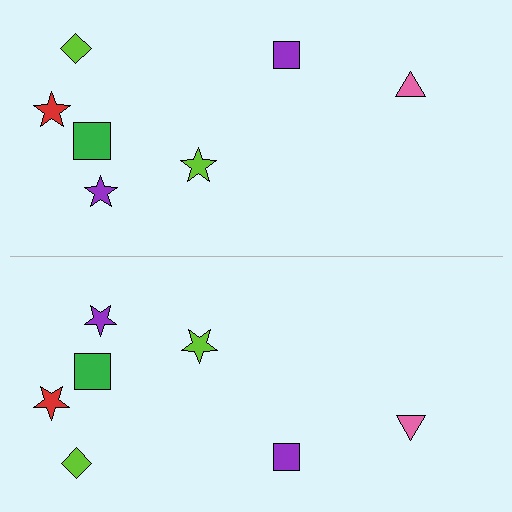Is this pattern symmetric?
Yes, this pattern has bilateral (reflection) symmetry.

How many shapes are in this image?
There are 14 shapes in this image.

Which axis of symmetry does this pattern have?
The pattern has a horizontal axis of symmetry running through the center of the image.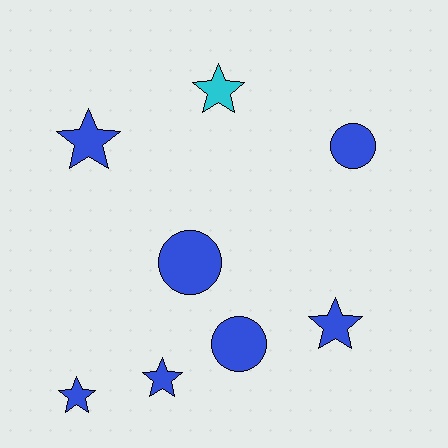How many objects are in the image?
There are 8 objects.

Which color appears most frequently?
Blue, with 7 objects.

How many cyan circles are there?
There are no cyan circles.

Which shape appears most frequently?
Star, with 5 objects.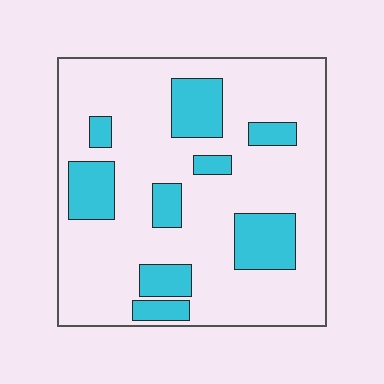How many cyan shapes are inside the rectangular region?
9.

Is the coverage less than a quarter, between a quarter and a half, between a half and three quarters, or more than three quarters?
Less than a quarter.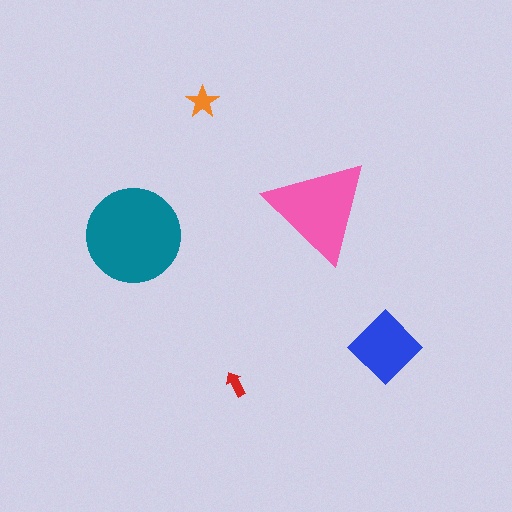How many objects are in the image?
There are 5 objects in the image.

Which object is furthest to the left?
The teal circle is leftmost.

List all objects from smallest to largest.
The red arrow, the orange star, the blue diamond, the pink triangle, the teal circle.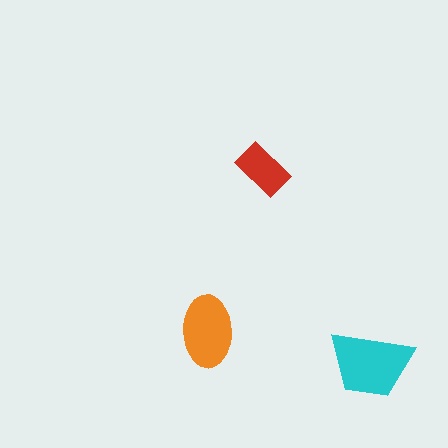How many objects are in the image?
There are 3 objects in the image.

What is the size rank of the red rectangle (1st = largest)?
3rd.